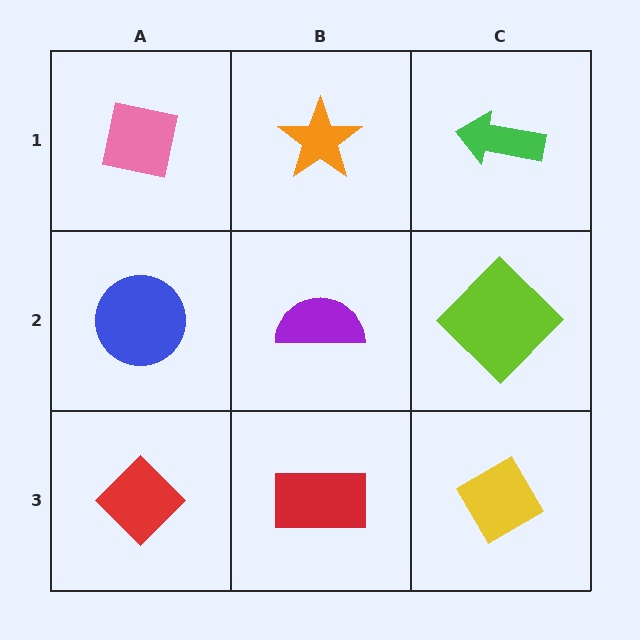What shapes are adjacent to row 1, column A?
A blue circle (row 2, column A), an orange star (row 1, column B).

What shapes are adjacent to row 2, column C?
A green arrow (row 1, column C), a yellow diamond (row 3, column C), a purple semicircle (row 2, column B).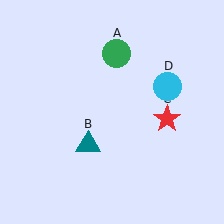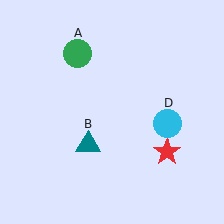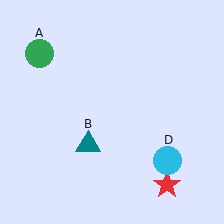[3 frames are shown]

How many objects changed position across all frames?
3 objects changed position: green circle (object A), red star (object C), cyan circle (object D).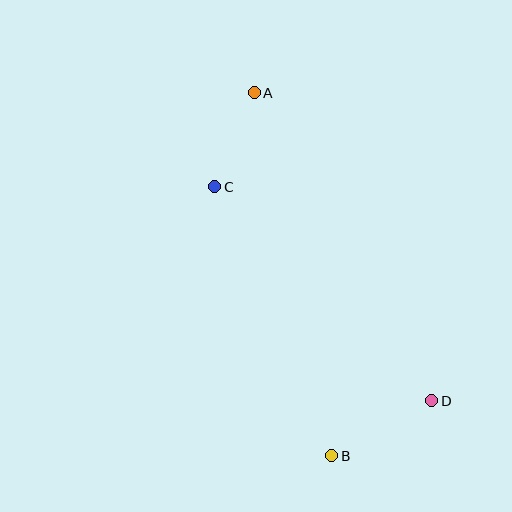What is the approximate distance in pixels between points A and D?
The distance between A and D is approximately 355 pixels.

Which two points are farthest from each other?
Points A and B are farthest from each other.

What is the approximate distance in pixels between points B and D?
The distance between B and D is approximately 114 pixels.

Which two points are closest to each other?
Points A and C are closest to each other.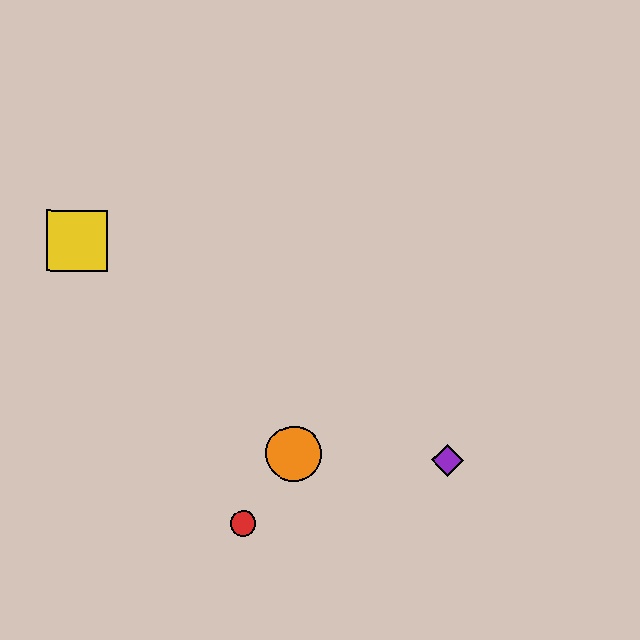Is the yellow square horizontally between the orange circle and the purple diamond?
No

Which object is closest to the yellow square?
The orange circle is closest to the yellow square.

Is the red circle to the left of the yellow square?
No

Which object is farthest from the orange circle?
The yellow square is farthest from the orange circle.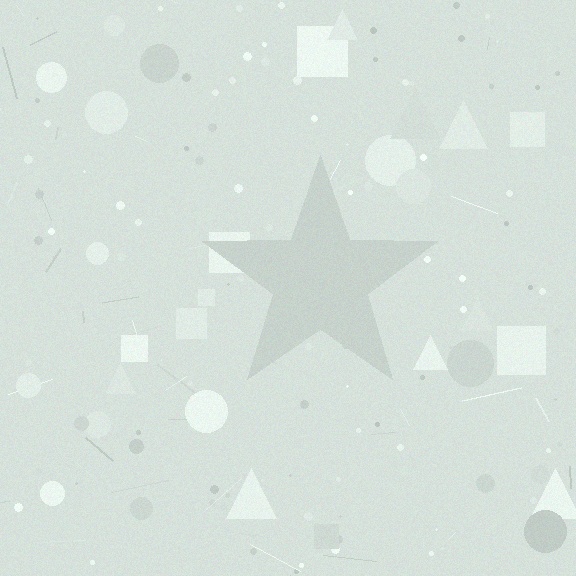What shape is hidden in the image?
A star is hidden in the image.